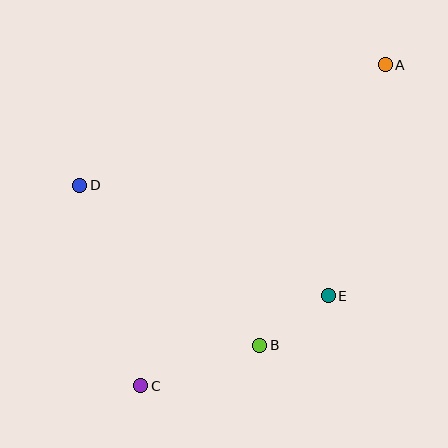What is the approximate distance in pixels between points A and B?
The distance between A and B is approximately 307 pixels.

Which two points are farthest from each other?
Points A and C are farthest from each other.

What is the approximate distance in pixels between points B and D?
The distance between B and D is approximately 241 pixels.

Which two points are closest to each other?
Points B and E are closest to each other.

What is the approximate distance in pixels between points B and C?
The distance between B and C is approximately 126 pixels.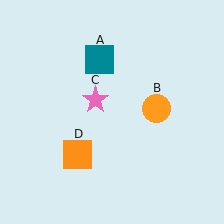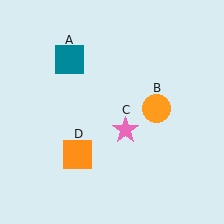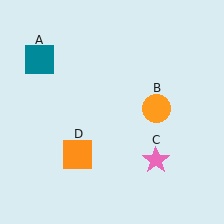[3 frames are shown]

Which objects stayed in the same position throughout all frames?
Orange circle (object B) and orange square (object D) remained stationary.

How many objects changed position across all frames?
2 objects changed position: teal square (object A), pink star (object C).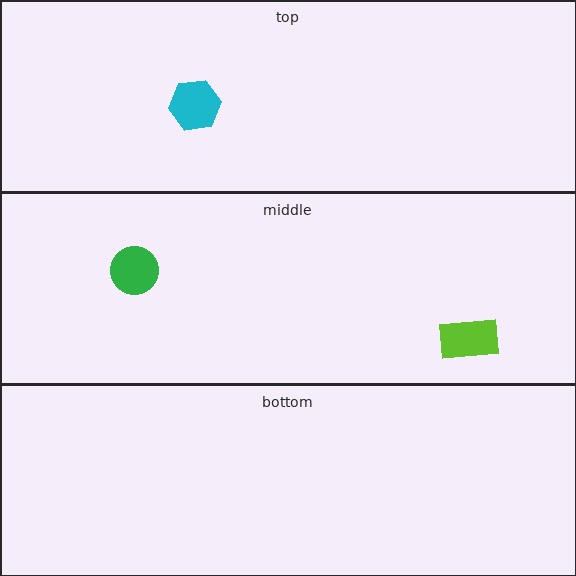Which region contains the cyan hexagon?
The top region.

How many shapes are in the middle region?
2.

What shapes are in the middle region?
The green circle, the lime rectangle.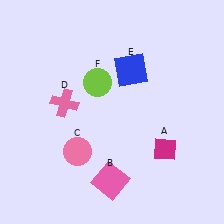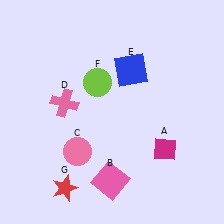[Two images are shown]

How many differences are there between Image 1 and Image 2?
There is 1 difference between the two images.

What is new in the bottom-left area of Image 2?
A red star (G) was added in the bottom-left area of Image 2.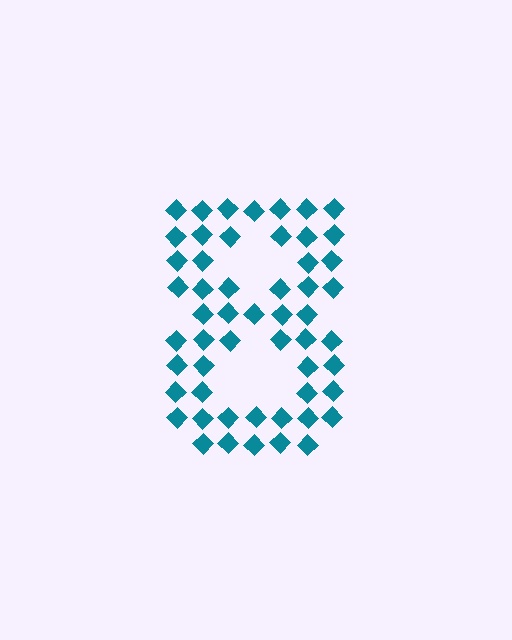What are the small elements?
The small elements are diamonds.